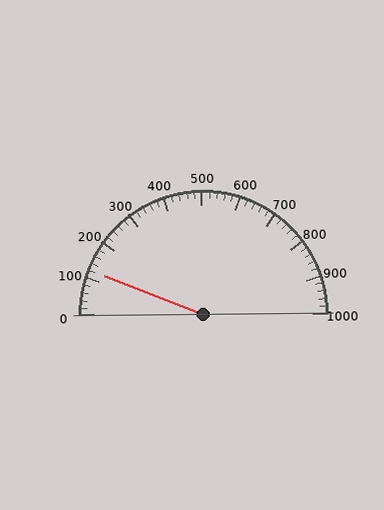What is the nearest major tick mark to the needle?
The nearest major tick mark is 100.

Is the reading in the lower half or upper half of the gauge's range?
The reading is in the lower half of the range (0 to 1000).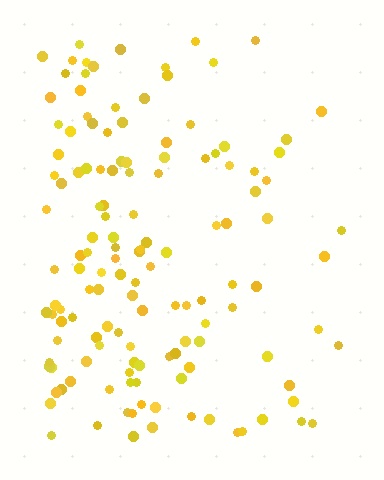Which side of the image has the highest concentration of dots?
The left.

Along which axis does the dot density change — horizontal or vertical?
Horizontal.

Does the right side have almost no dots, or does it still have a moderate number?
Still a moderate number, just noticeably fewer than the left.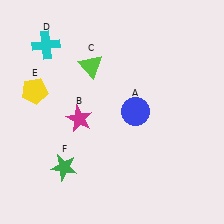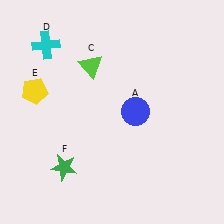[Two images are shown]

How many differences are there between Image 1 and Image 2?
There is 1 difference between the two images.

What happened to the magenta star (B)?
The magenta star (B) was removed in Image 2. It was in the bottom-left area of Image 1.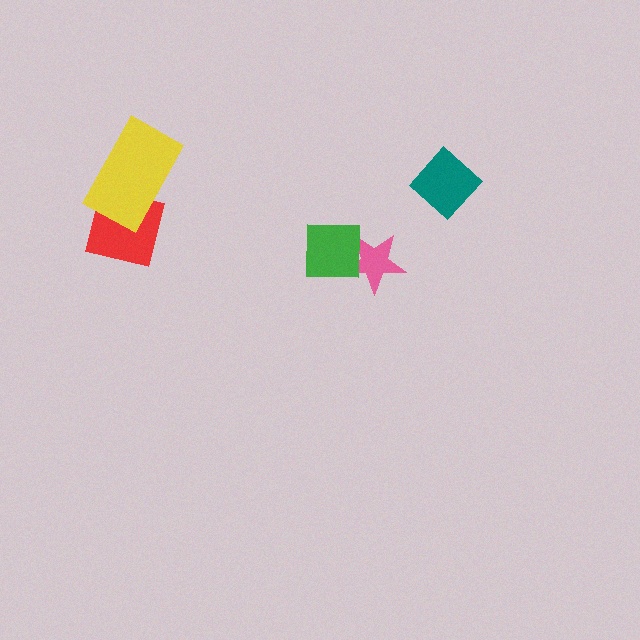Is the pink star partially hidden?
Yes, it is partially covered by another shape.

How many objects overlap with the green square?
1 object overlaps with the green square.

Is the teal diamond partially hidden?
No, no other shape covers it.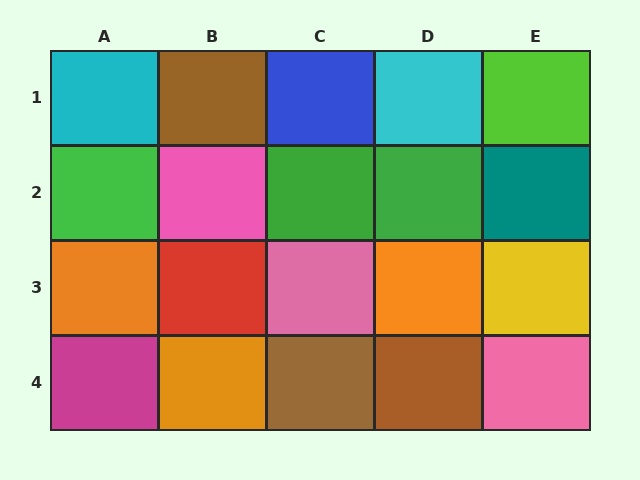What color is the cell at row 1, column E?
Lime.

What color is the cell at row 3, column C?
Pink.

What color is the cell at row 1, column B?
Brown.